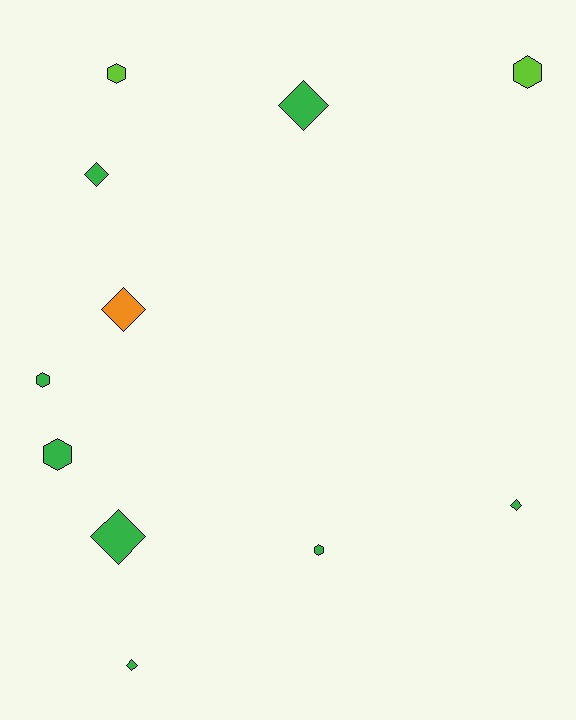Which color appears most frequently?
Green, with 8 objects.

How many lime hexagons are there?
There are 2 lime hexagons.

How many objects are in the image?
There are 11 objects.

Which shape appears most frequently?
Diamond, with 6 objects.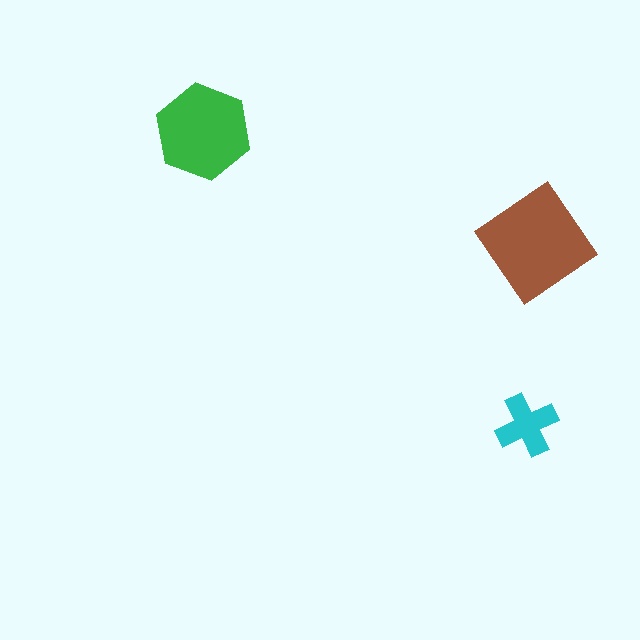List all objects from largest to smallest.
The brown diamond, the green hexagon, the cyan cross.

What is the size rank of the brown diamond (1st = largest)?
1st.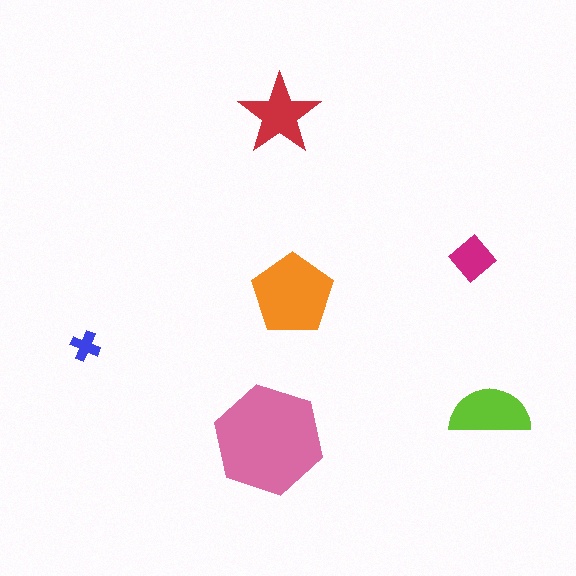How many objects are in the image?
There are 6 objects in the image.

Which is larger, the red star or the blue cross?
The red star.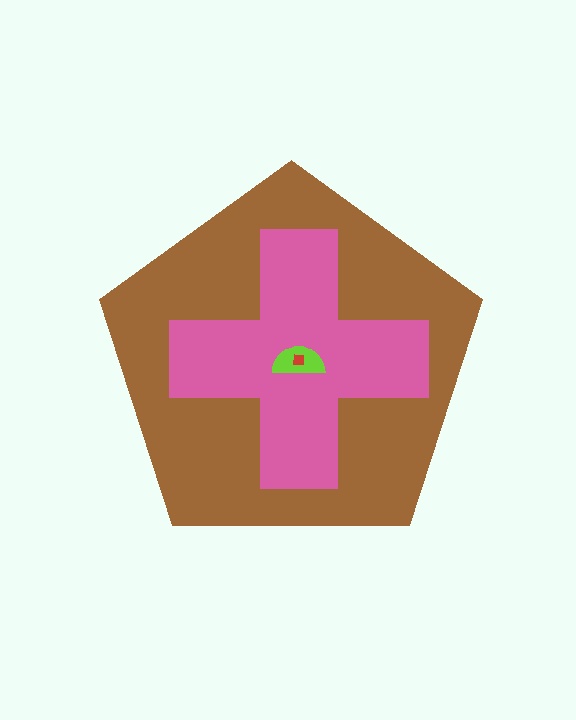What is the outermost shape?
The brown pentagon.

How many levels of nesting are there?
4.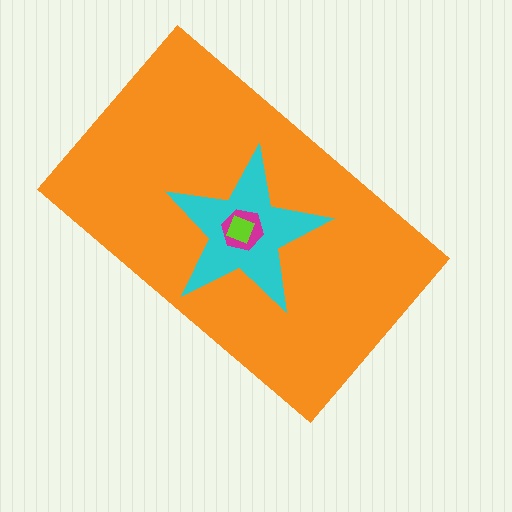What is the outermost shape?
The orange rectangle.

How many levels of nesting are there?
4.